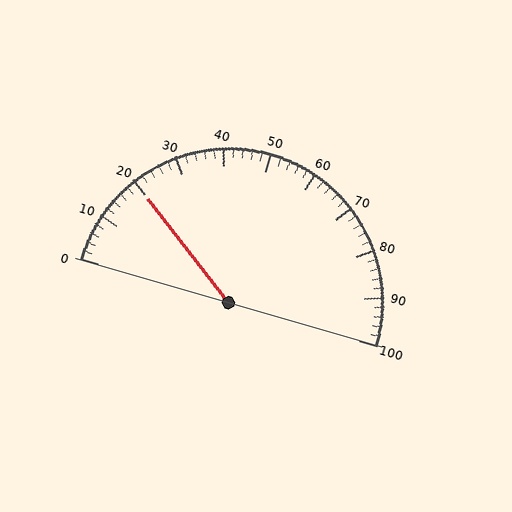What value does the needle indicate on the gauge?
The needle indicates approximately 20.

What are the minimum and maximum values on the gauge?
The gauge ranges from 0 to 100.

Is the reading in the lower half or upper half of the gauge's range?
The reading is in the lower half of the range (0 to 100).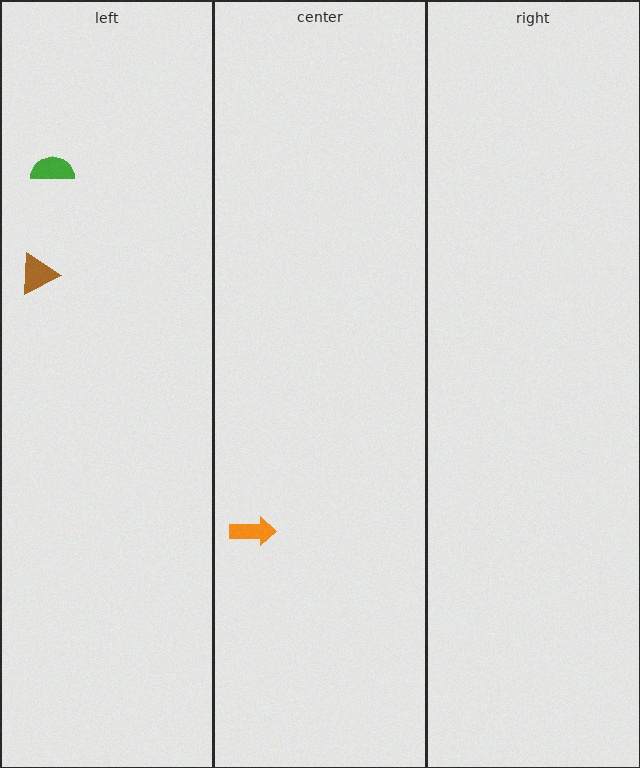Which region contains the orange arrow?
The center region.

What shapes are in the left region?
The brown triangle, the green semicircle.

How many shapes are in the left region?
2.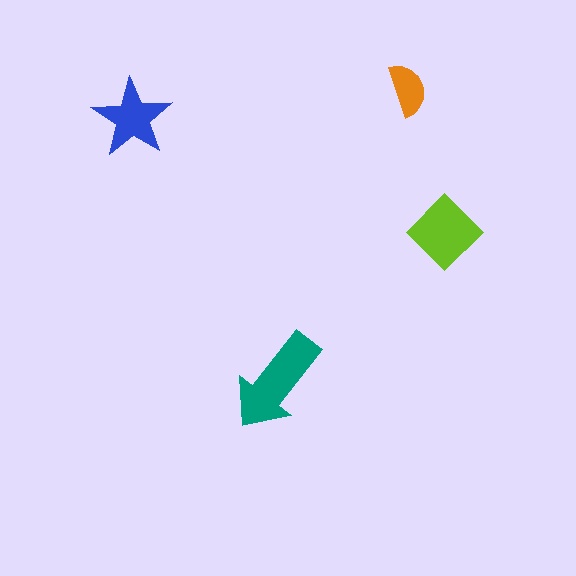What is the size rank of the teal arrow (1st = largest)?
1st.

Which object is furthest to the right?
The lime diamond is rightmost.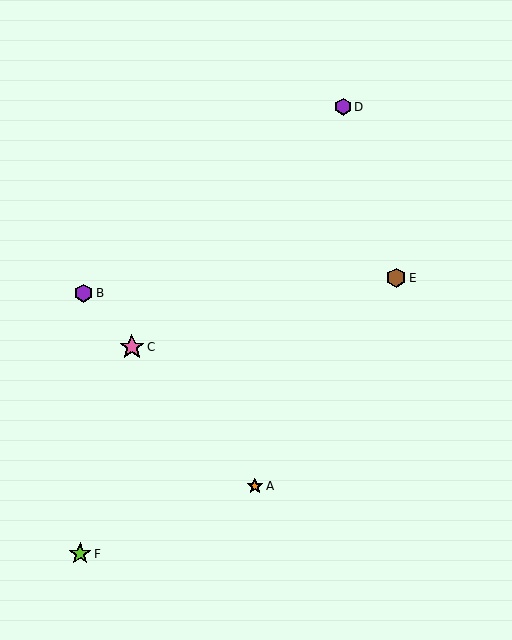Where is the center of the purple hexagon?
The center of the purple hexagon is at (343, 107).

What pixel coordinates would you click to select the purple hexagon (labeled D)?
Click at (343, 107) to select the purple hexagon D.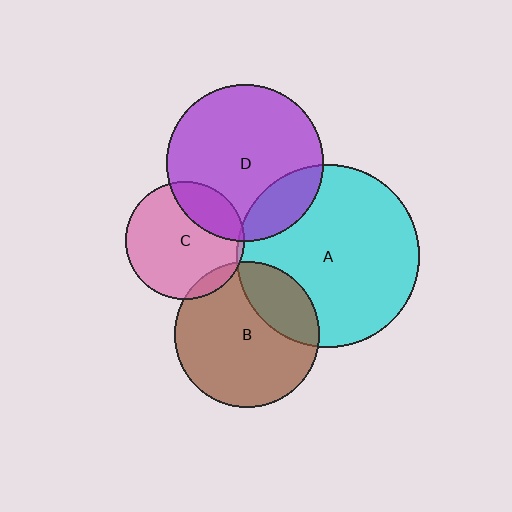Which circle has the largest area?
Circle A (cyan).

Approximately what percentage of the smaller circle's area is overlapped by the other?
Approximately 10%.